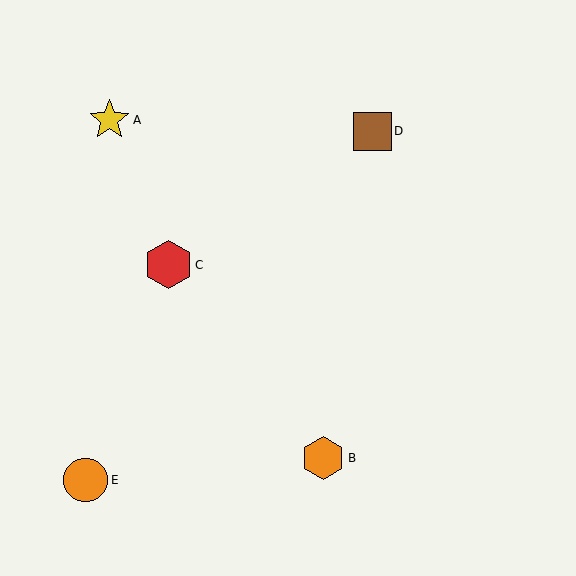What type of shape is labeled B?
Shape B is an orange hexagon.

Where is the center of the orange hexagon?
The center of the orange hexagon is at (323, 458).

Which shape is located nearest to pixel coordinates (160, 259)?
The red hexagon (labeled C) at (168, 265) is nearest to that location.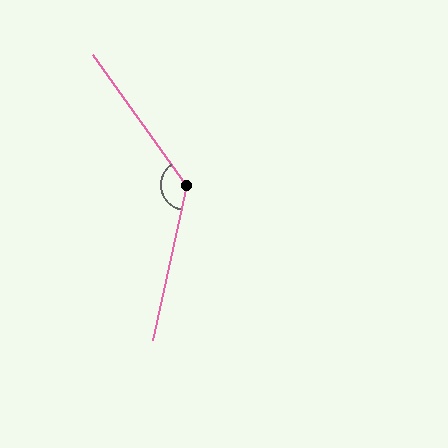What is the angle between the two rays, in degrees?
Approximately 132 degrees.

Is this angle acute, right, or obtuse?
It is obtuse.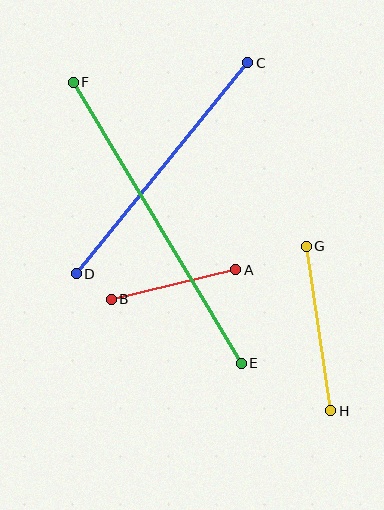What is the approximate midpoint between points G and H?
The midpoint is at approximately (318, 328) pixels.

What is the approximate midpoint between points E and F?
The midpoint is at approximately (157, 223) pixels.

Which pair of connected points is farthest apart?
Points E and F are farthest apart.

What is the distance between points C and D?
The distance is approximately 272 pixels.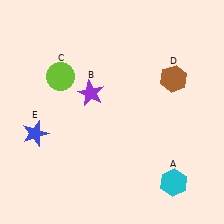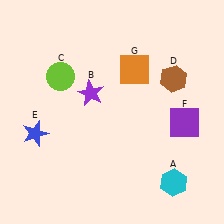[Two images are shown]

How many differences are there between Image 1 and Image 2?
There are 2 differences between the two images.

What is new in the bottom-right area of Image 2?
A purple square (F) was added in the bottom-right area of Image 2.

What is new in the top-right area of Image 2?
An orange square (G) was added in the top-right area of Image 2.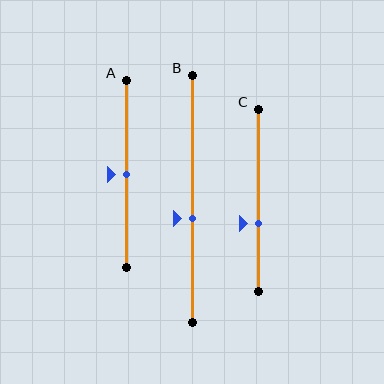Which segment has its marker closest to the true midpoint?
Segment A has its marker closest to the true midpoint.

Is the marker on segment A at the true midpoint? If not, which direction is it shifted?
Yes, the marker on segment A is at the true midpoint.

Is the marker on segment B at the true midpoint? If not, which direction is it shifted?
No, the marker on segment B is shifted downward by about 8% of the segment length.